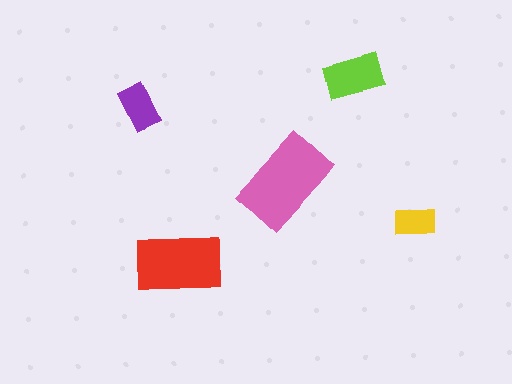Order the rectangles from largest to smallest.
the pink one, the red one, the lime one, the purple one, the yellow one.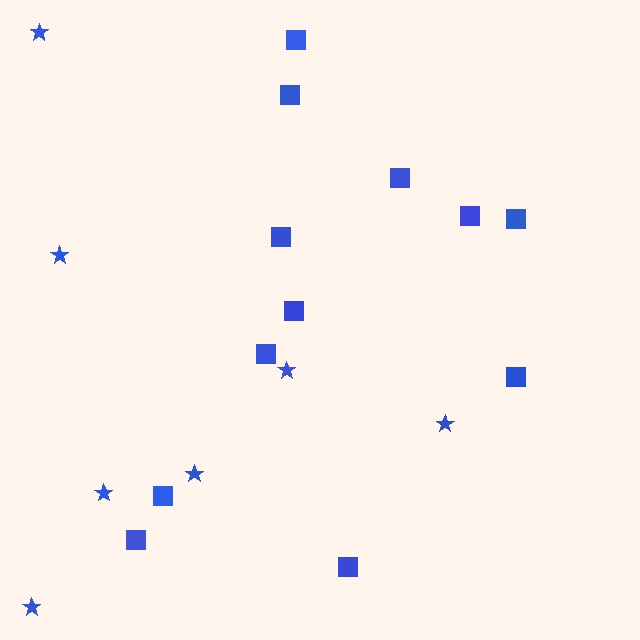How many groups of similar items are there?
There are 2 groups: one group of stars (7) and one group of squares (12).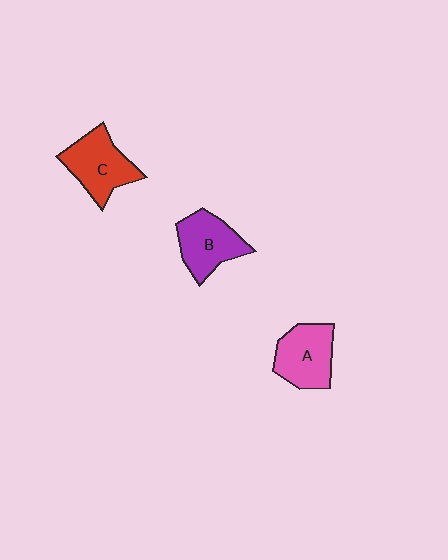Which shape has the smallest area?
Shape B (purple).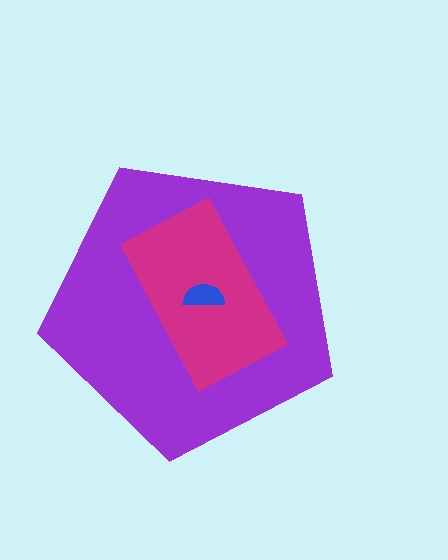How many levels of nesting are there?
3.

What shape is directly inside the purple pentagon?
The magenta rectangle.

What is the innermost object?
The blue semicircle.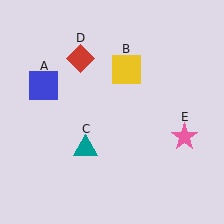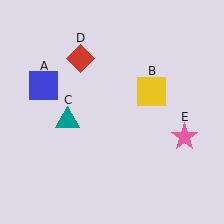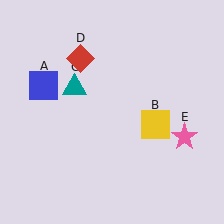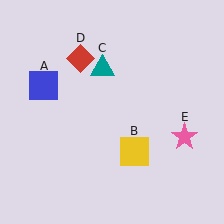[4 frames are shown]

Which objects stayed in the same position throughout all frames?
Blue square (object A) and red diamond (object D) and pink star (object E) remained stationary.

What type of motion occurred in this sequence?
The yellow square (object B), teal triangle (object C) rotated clockwise around the center of the scene.